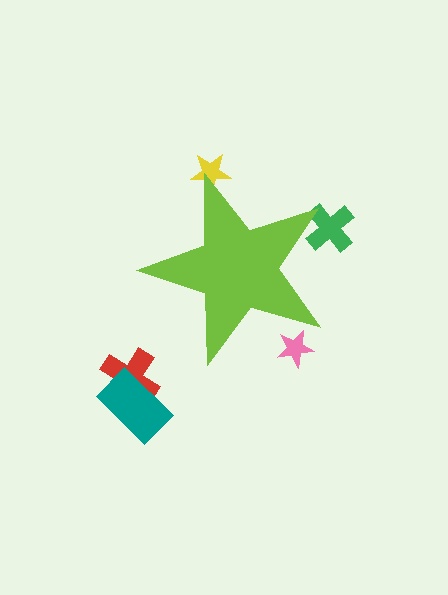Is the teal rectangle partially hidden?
No, the teal rectangle is fully visible.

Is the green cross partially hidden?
Yes, the green cross is partially hidden behind the lime star.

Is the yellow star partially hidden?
Yes, the yellow star is partially hidden behind the lime star.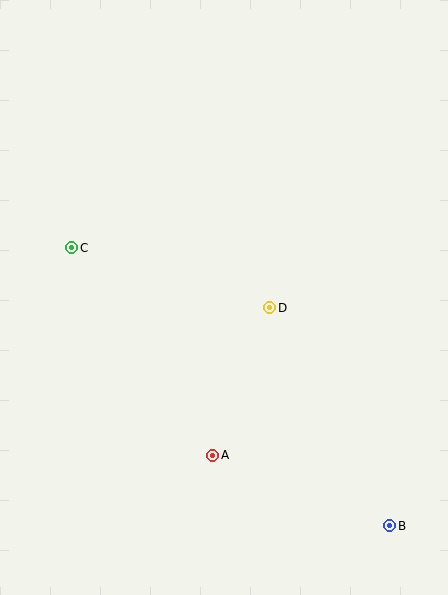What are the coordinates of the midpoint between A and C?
The midpoint between A and C is at (142, 352).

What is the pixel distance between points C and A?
The distance between C and A is 251 pixels.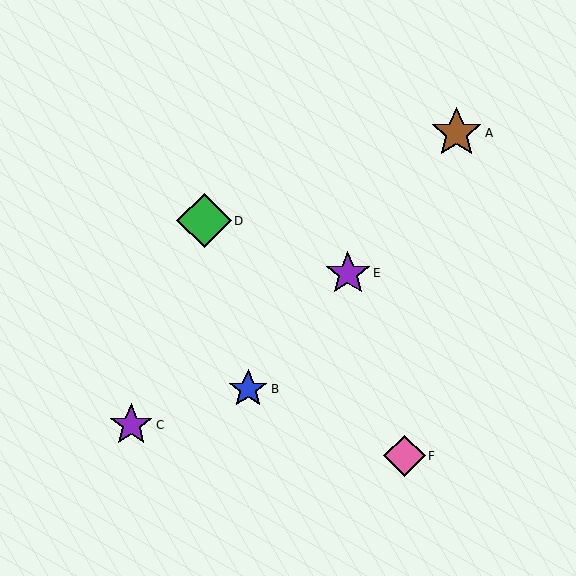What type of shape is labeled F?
Shape F is a pink diamond.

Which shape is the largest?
The green diamond (labeled D) is the largest.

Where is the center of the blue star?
The center of the blue star is at (248, 389).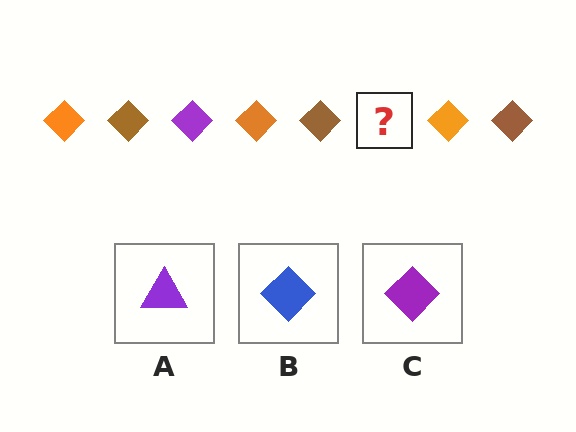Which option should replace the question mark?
Option C.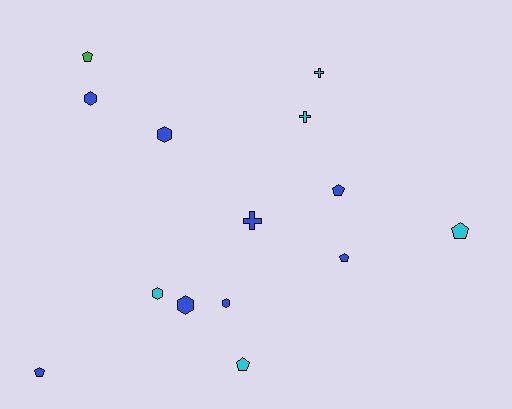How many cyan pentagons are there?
There are 2 cyan pentagons.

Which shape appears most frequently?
Pentagon, with 6 objects.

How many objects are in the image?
There are 14 objects.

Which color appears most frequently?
Blue, with 8 objects.